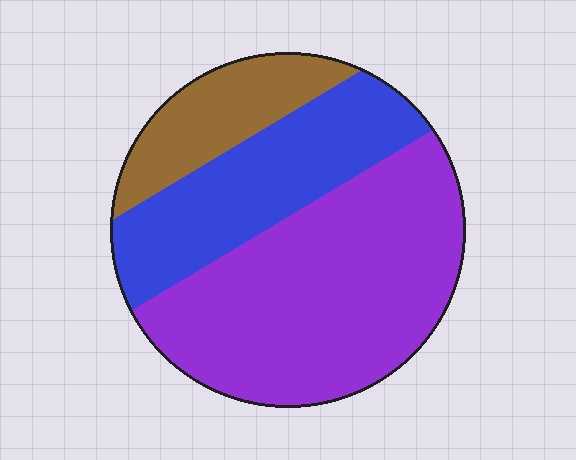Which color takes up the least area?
Brown, at roughly 15%.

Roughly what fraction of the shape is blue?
Blue takes up between a sixth and a third of the shape.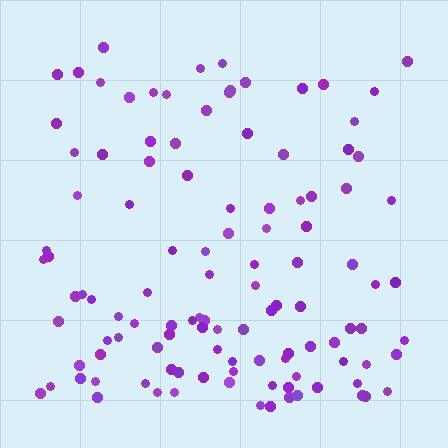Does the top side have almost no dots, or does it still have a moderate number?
Still a moderate number, just noticeably fewer than the bottom.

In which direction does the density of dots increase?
From top to bottom, with the bottom side densest.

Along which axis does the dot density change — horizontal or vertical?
Vertical.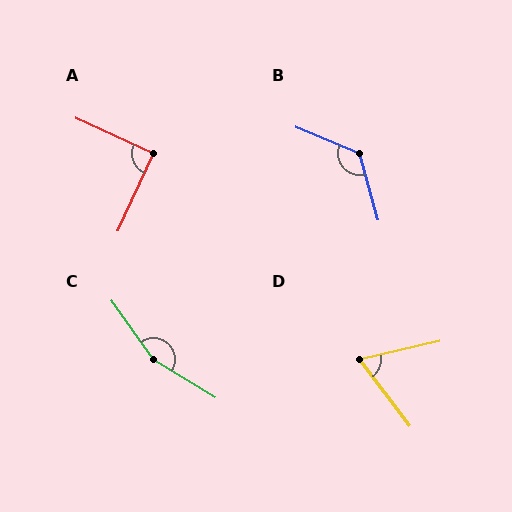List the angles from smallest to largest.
D (66°), A (90°), B (128°), C (157°).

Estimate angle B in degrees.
Approximately 128 degrees.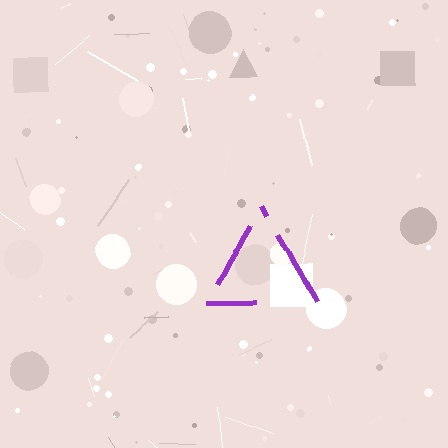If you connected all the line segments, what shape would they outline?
They would outline a triangle.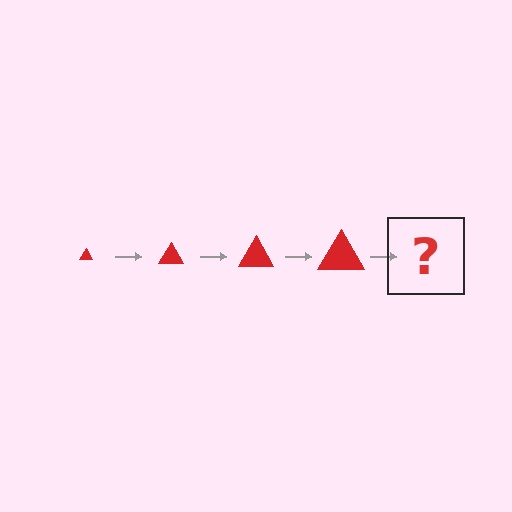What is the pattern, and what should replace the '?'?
The pattern is that the triangle gets progressively larger each step. The '?' should be a red triangle, larger than the previous one.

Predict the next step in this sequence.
The next step is a red triangle, larger than the previous one.